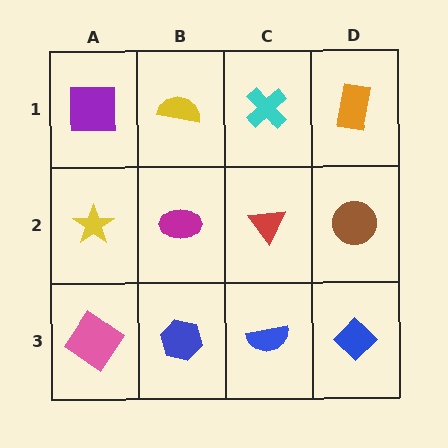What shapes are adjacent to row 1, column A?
A yellow star (row 2, column A), a yellow semicircle (row 1, column B).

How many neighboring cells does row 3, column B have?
3.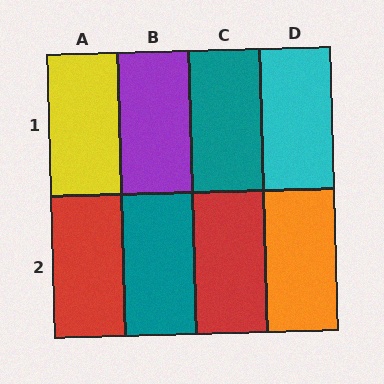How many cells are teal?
2 cells are teal.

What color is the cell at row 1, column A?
Yellow.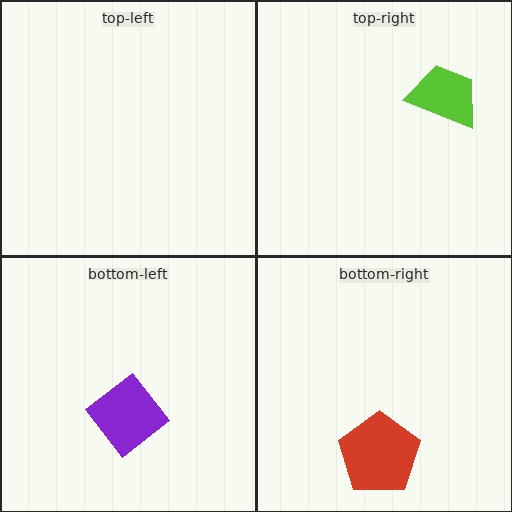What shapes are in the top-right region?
The lime trapezoid.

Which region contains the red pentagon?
The bottom-right region.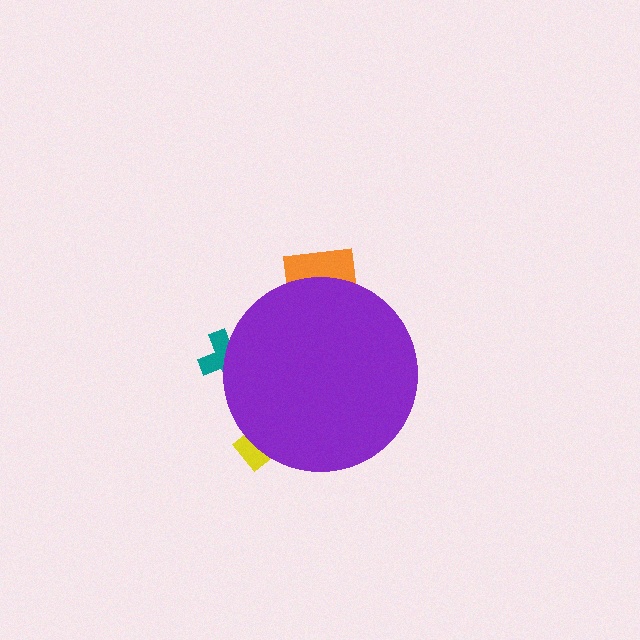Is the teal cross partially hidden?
Yes, the teal cross is partially hidden behind the purple circle.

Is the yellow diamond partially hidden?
Yes, the yellow diamond is partially hidden behind the purple circle.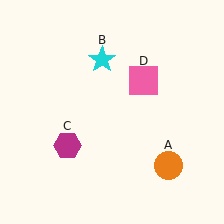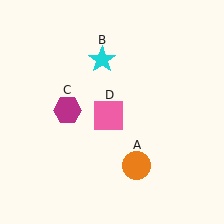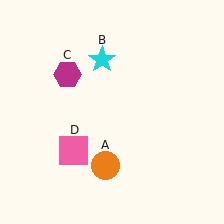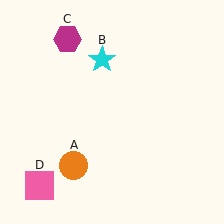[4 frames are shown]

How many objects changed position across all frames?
3 objects changed position: orange circle (object A), magenta hexagon (object C), pink square (object D).